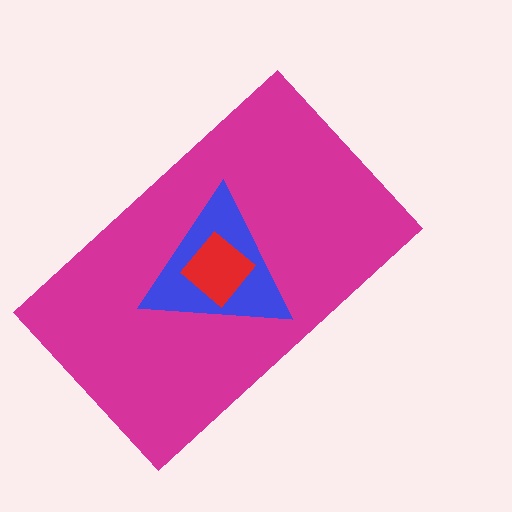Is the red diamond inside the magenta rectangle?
Yes.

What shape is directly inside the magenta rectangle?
The blue triangle.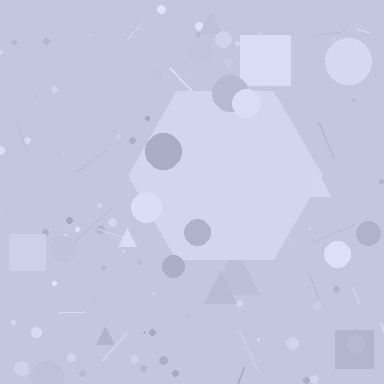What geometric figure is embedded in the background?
A hexagon is embedded in the background.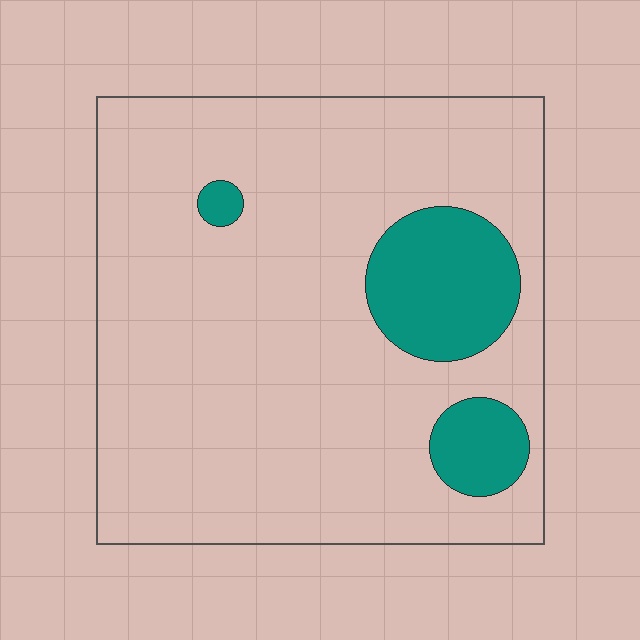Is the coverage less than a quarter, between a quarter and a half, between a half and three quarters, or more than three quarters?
Less than a quarter.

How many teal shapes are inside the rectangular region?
3.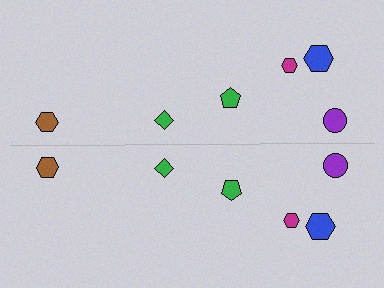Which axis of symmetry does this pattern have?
The pattern has a horizontal axis of symmetry running through the center of the image.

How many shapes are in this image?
There are 12 shapes in this image.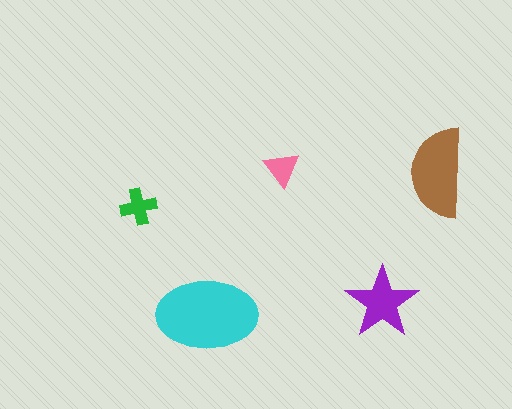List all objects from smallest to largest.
The pink triangle, the green cross, the purple star, the brown semicircle, the cyan ellipse.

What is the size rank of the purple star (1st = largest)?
3rd.